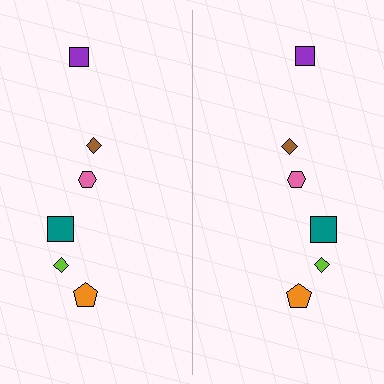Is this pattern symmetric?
Yes, this pattern has bilateral (reflection) symmetry.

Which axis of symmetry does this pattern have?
The pattern has a vertical axis of symmetry running through the center of the image.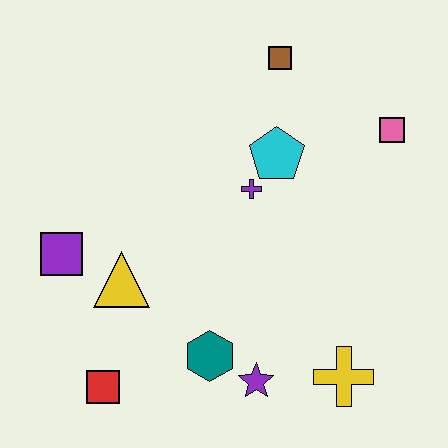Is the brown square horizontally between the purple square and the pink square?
Yes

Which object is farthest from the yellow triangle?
The pink square is farthest from the yellow triangle.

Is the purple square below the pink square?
Yes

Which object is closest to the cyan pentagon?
The purple cross is closest to the cyan pentagon.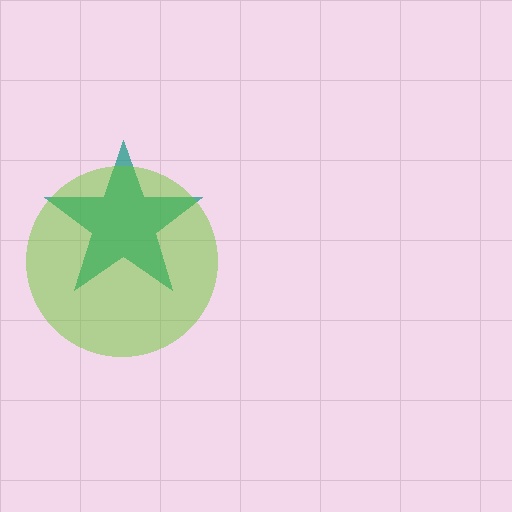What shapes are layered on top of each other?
The layered shapes are: a teal star, a lime circle.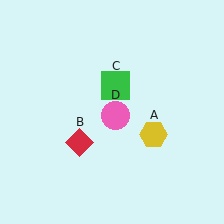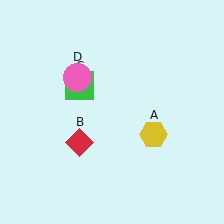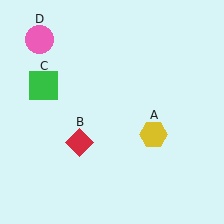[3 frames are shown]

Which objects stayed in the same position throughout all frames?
Yellow hexagon (object A) and red diamond (object B) remained stationary.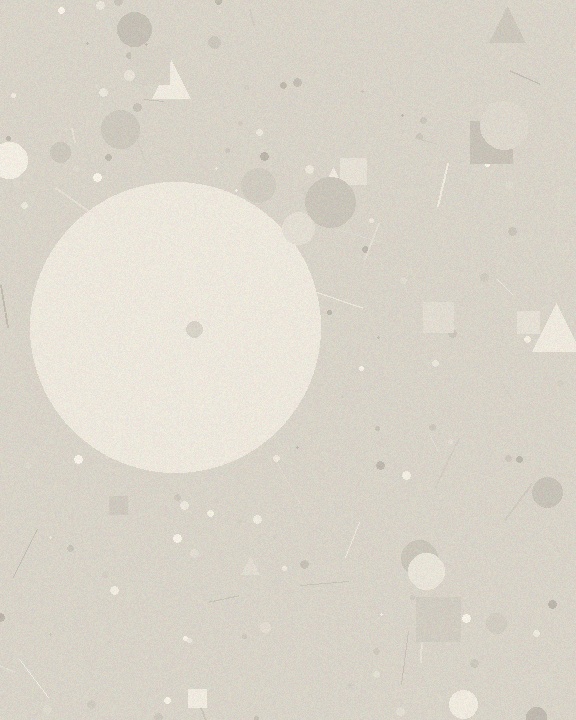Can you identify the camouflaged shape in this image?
The camouflaged shape is a circle.